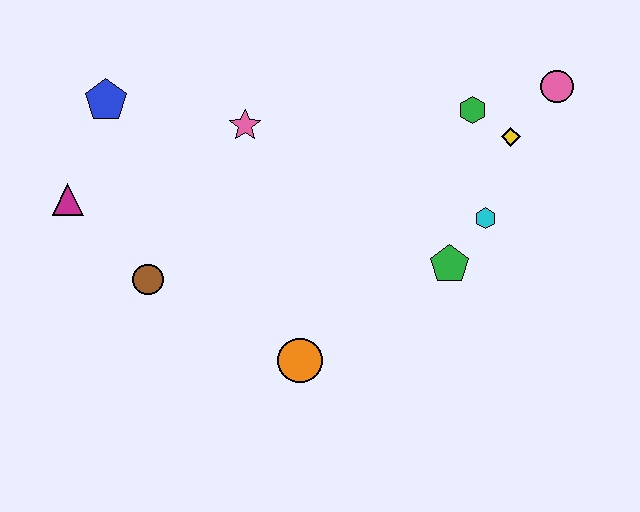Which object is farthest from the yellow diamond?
The magenta triangle is farthest from the yellow diamond.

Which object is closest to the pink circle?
The yellow diamond is closest to the pink circle.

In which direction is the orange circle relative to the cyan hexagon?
The orange circle is to the left of the cyan hexagon.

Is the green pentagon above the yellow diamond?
No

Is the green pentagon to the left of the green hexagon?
Yes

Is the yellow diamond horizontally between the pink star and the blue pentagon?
No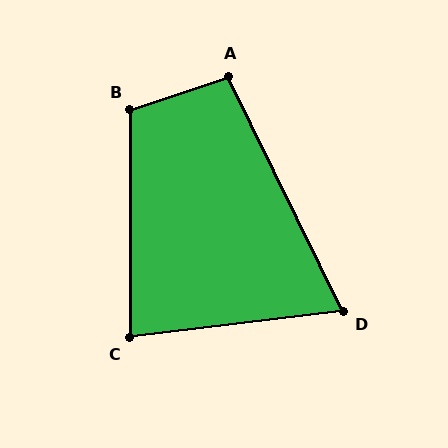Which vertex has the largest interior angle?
B, at approximately 109 degrees.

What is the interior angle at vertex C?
Approximately 83 degrees (acute).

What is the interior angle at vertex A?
Approximately 97 degrees (obtuse).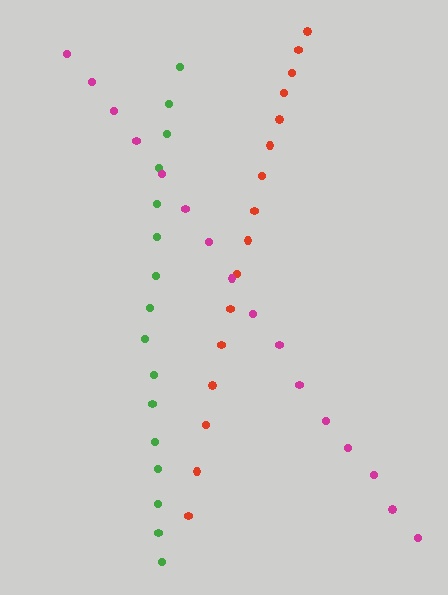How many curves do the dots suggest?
There are 3 distinct paths.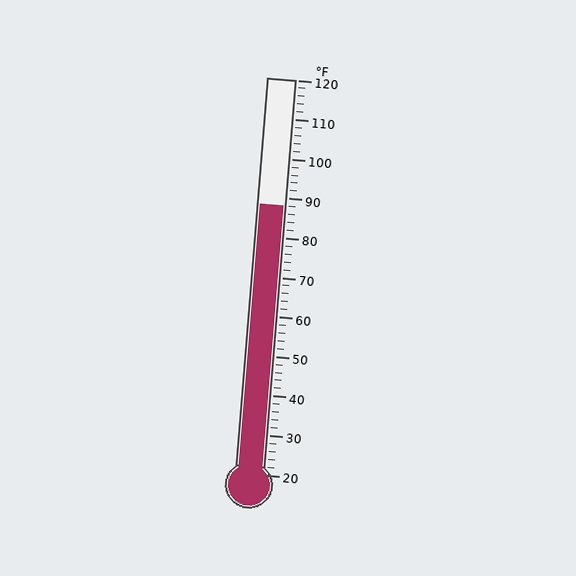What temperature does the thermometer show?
The thermometer shows approximately 88°F.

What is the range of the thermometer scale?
The thermometer scale ranges from 20°F to 120°F.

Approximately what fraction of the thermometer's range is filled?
The thermometer is filled to approximately 70% of its range.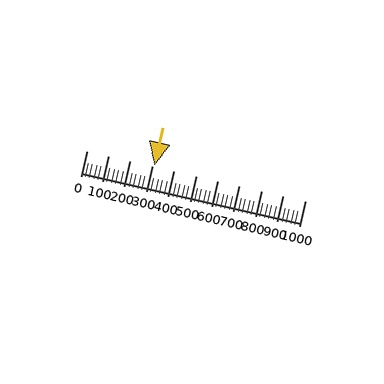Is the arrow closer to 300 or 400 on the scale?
The arrow is closer to 300.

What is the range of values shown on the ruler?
The ruler shows values from 0 to 1000.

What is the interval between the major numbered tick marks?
The major tick marks are spaced 100 units apart.